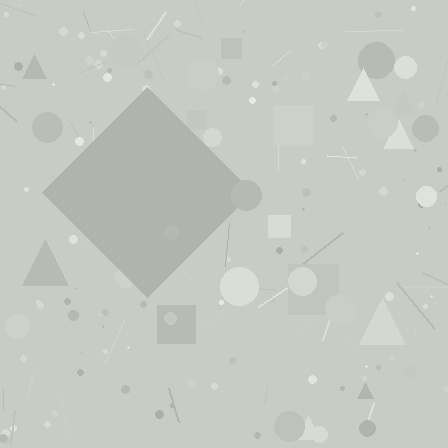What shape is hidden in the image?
A diamond is hidden in the image.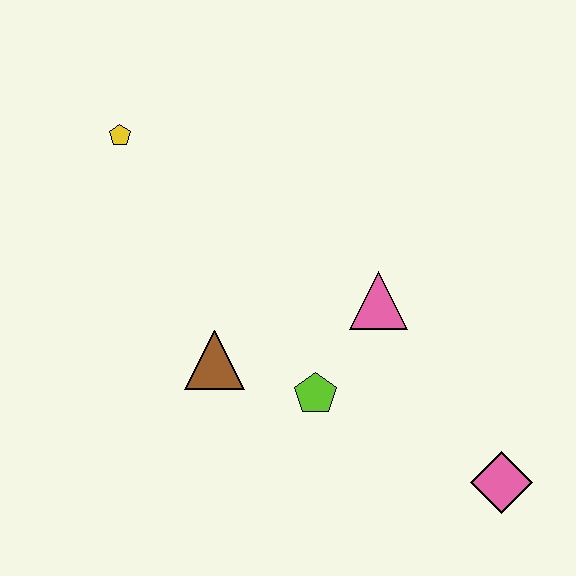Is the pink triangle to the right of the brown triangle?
Yes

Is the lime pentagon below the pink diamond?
No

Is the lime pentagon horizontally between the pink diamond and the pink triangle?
No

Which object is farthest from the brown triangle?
The pink diamond is farthest from the brown triangle.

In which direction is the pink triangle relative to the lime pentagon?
The pink triangle is above the lime pentagon.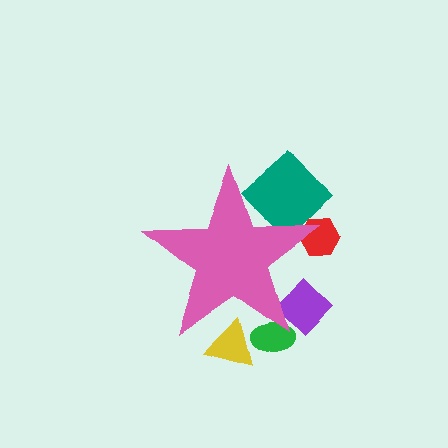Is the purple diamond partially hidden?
Yes, the purple diamond is partially hidden behind the pink star.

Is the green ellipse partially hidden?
Yes, the green ellipse is partially hidden behind the pink star.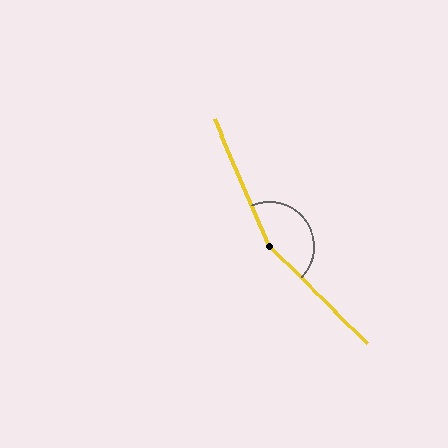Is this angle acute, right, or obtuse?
It is obtuse.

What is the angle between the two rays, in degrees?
Approximately 157 degrees.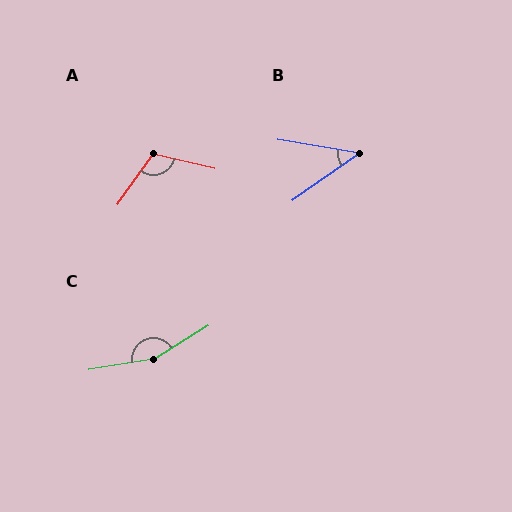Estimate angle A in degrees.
Approximately 112 degrees.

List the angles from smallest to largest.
B (44°), A (112°), C (157°).